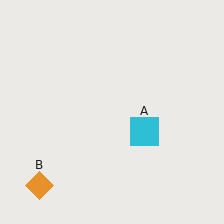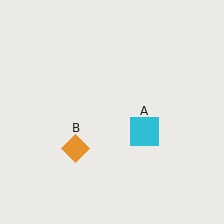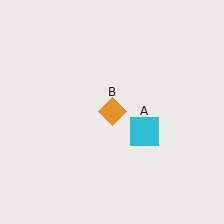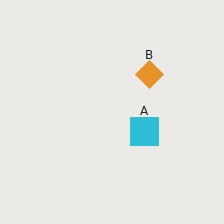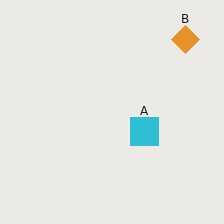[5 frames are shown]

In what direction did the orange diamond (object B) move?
The orange diamond (object B) moved up and to the right.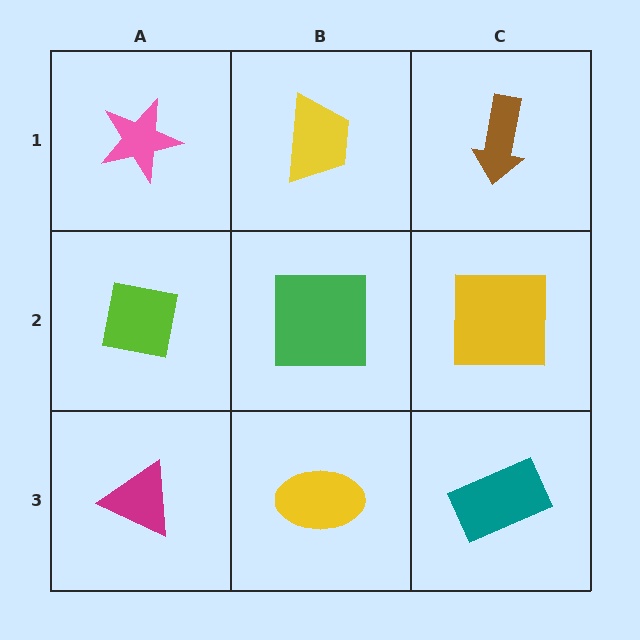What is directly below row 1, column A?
A lime square.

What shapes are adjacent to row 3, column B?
A green square (row 2, column B), a magenta triangle (row 3, column A), a teal rectangle (row 3, column C).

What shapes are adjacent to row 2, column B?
A yellow trapezoid (row 1, column B), a yellow ellipse (row 3, column B), a lime square (row 2, column A), a yellow square (row 2, column C).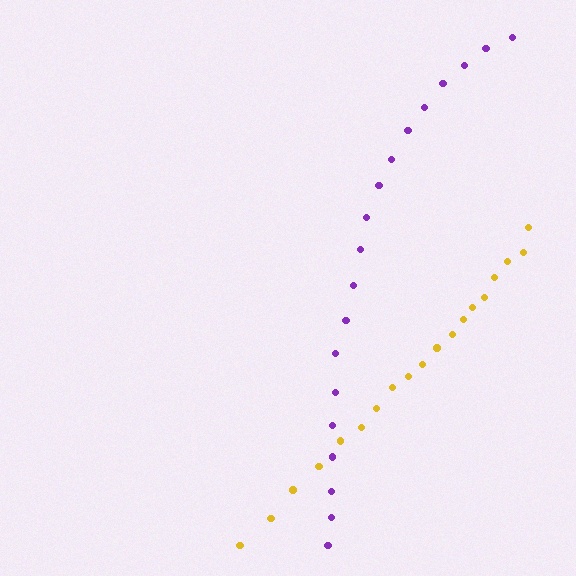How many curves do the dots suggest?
There are 2 distinct paths.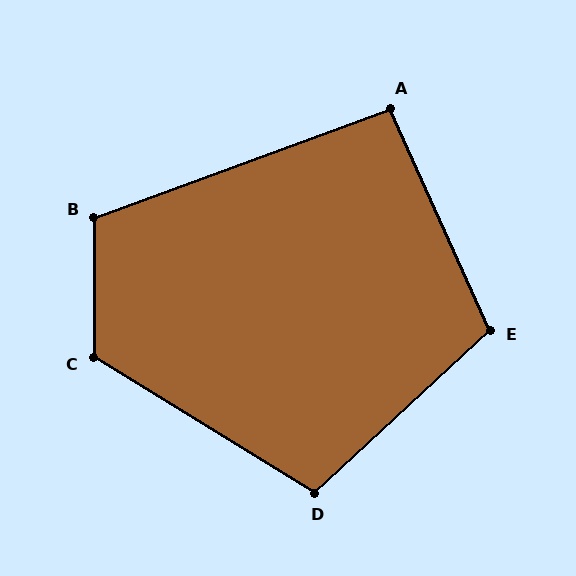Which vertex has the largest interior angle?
C, at approximately 121 degrees.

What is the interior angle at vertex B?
Approximately 110 degrees (obtuse).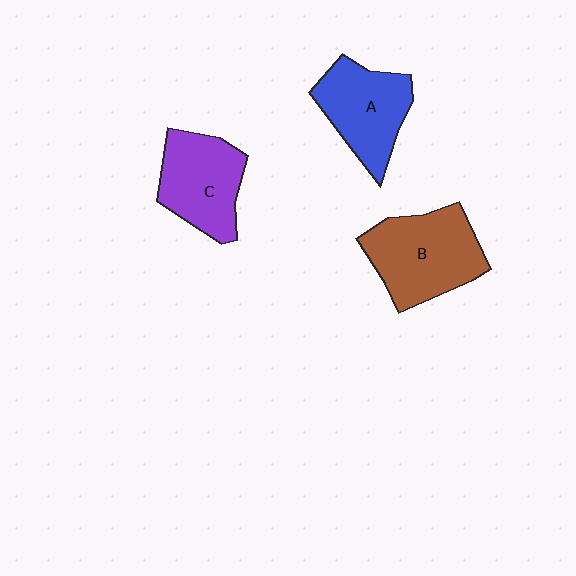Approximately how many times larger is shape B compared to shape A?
Approximately 1.2 times.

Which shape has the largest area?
Shape B (brown).